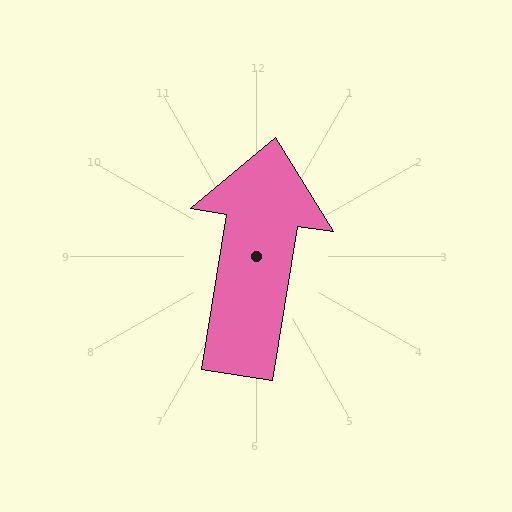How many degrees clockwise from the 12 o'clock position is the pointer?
Approximately 9 degrees.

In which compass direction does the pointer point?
North.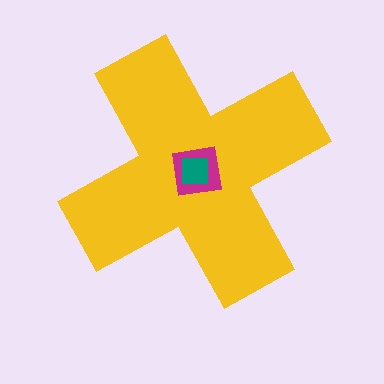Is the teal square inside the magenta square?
Yes.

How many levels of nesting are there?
3.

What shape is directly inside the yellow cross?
The magenta square.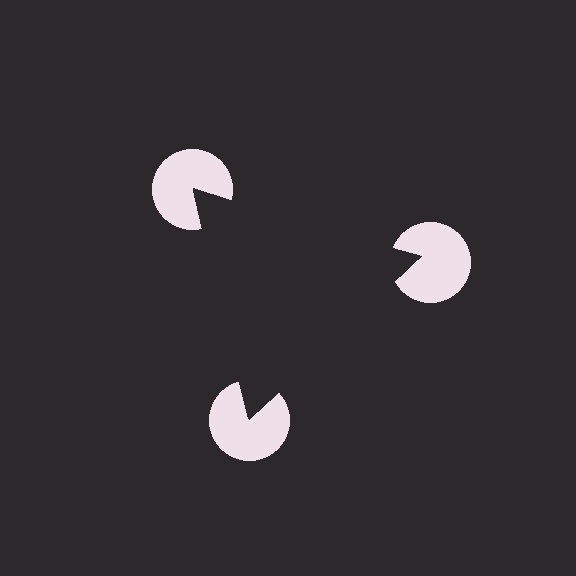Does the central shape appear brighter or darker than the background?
It typically appears slightly darker than the background, even though no actual brightness change is drawn.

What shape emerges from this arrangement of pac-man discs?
An illusory triangle — its edges are inferred from the aligned wedge cuts in the pac-man discs, not physically drawn.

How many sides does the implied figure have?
3 sides.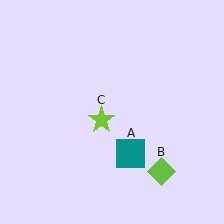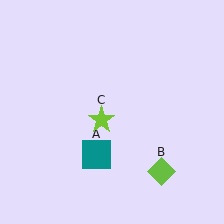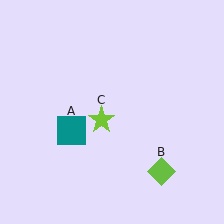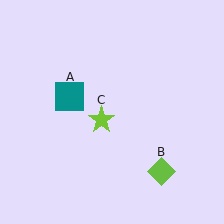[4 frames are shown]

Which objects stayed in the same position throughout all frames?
Lime diamond (object B) and lime star (object C) remained stationary.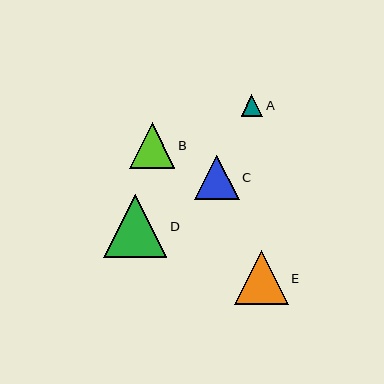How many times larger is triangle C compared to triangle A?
Triangle C is approximately 2.0 times the size of triangle A.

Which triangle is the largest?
Triangle D is the largest with a size of approximately 63 pixels.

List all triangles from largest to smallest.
From largest to smallest: D, E, B, C, A.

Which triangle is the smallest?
Triangle A is the smallest with a size of approximately 22 pixels.